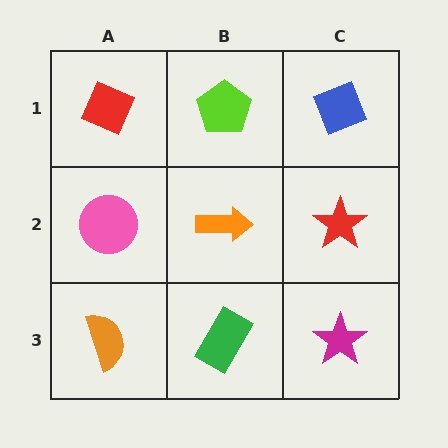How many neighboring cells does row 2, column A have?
3.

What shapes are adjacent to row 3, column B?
An orange arrow (row 2, column B), an orange semicircle (row 3, column A), a magenta star (row 3, column C).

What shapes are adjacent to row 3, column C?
A red star (row 2, column C), a green rectangle (row 3, column B).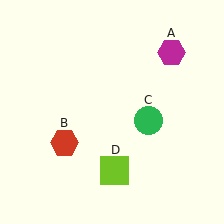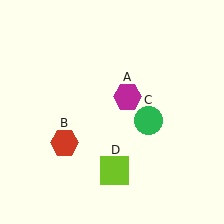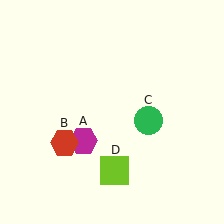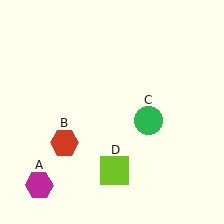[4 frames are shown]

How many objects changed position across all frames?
1 object changed position: magenta hexagon (object A).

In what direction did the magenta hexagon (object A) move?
The magenta hexagon (object A) moved down and to the left.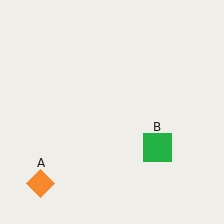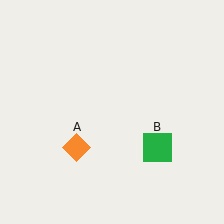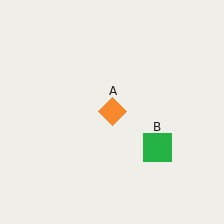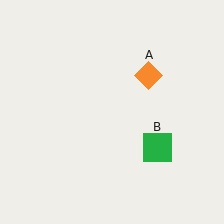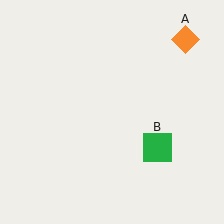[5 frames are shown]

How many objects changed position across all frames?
1 object changed position: orange diamond (object A).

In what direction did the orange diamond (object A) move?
The orange diamond (object A) moved up and to the right.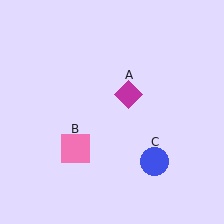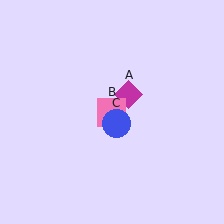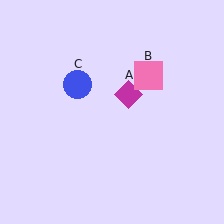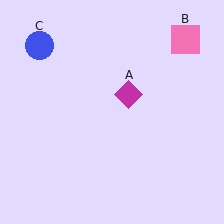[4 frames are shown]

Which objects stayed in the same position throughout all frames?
Magenta diamond (object A) remained stationary.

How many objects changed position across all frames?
2 objects changed position: pink square (object B), blue circle (object C).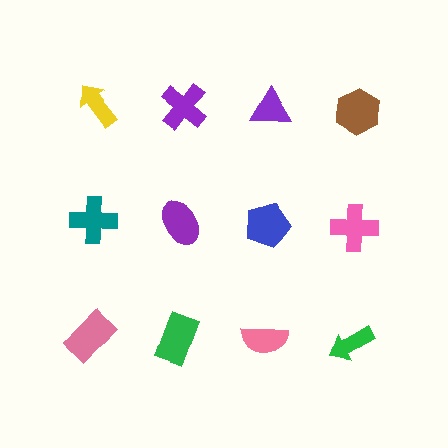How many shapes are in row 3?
4 shapes.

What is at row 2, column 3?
A blue pentagon.